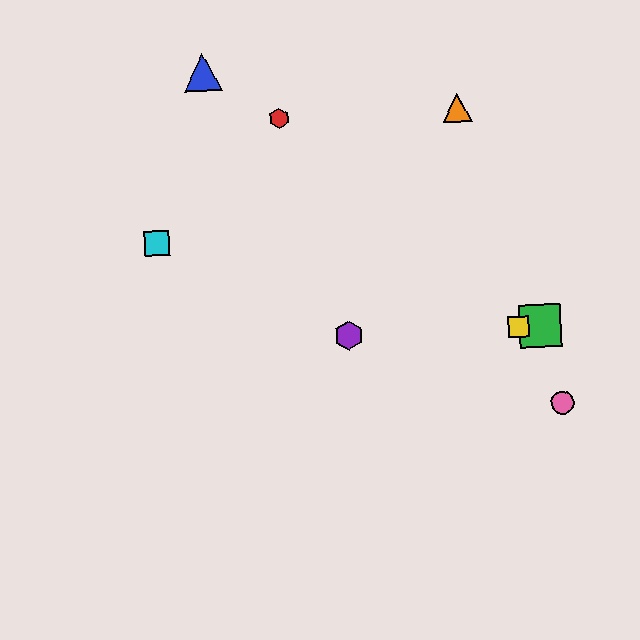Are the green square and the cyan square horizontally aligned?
No, the green square is at y≈326 and the cyan square is at y≈243.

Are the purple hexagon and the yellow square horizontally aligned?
Yes, both are at y≈336.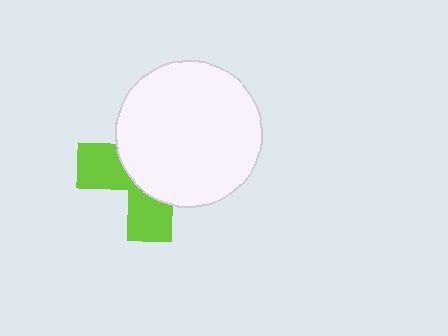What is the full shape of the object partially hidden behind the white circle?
The partially hidden object is a lime cross.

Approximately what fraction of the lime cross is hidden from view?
Roughly 63% of the lime cross is hidden behind the white circle.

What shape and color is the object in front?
The object in front is a white circle.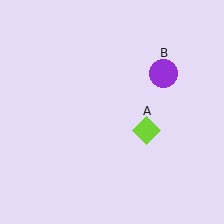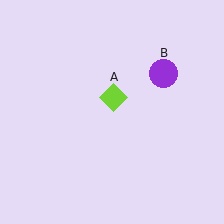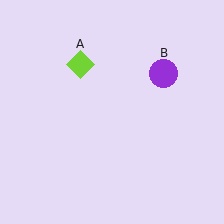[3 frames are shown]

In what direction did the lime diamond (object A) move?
The lime diamond (object A) moved up and to the left.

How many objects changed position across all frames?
1 object changed position: lime diamond (object A).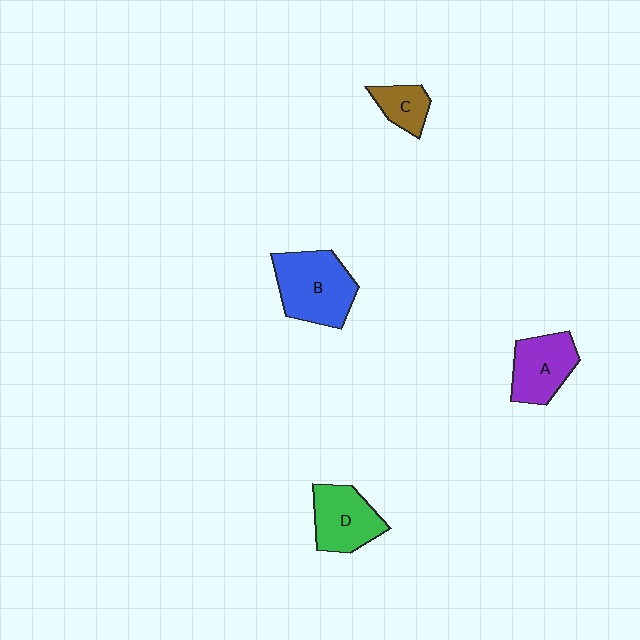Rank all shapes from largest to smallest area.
From largest to smallest: B (blue), D (green), A (purple), C (brown).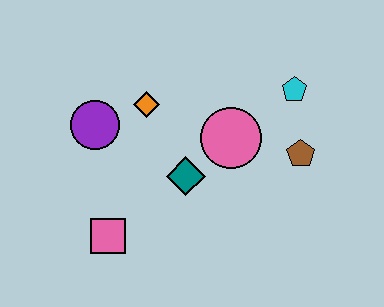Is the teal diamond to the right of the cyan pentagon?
No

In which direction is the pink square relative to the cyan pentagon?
The pink square is to the left of the cyan pentagon.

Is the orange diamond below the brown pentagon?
No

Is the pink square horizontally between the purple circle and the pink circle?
Yes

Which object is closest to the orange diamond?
The purple circle is closest to the orange diamond.